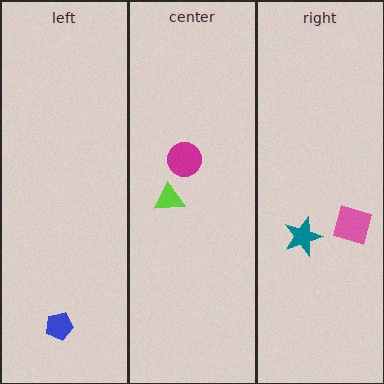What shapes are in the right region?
The pink diamond, the teal star.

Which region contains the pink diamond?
The right region.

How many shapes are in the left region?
1.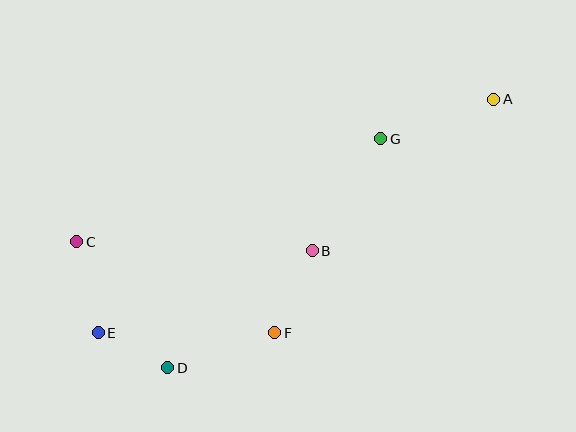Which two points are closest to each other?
Points D and E are closest to each other.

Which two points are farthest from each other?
Points A and E are farthest from each other.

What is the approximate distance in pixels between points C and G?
The distance between C and G is approximately 321 pixels.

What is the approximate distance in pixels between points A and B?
The distance between A and B is approximately 236 pixels.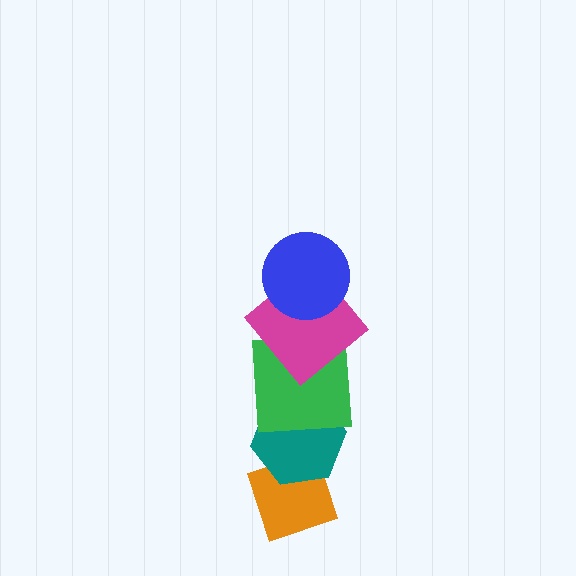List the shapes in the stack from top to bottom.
From top to bottom: the blue circle, the magenta diamond, the green square, the teal hexagon, the orange diamond.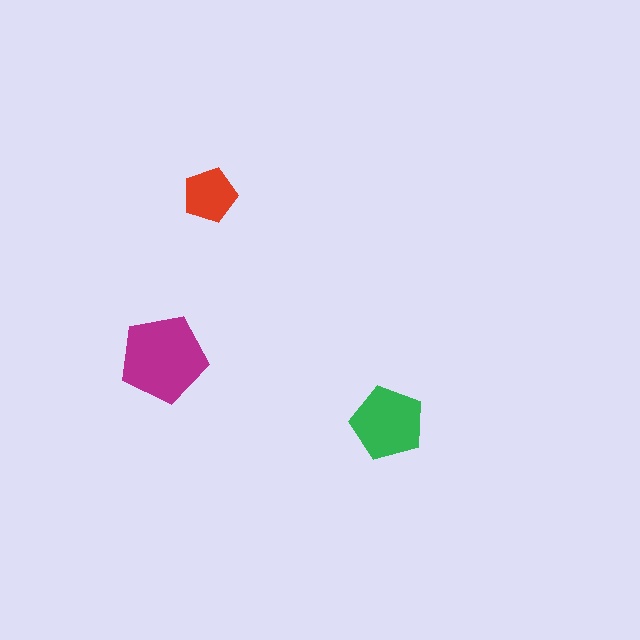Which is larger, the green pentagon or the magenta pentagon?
The magenta one.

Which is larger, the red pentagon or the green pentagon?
The green one.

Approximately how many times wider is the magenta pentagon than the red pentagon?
About 1.5 times wider.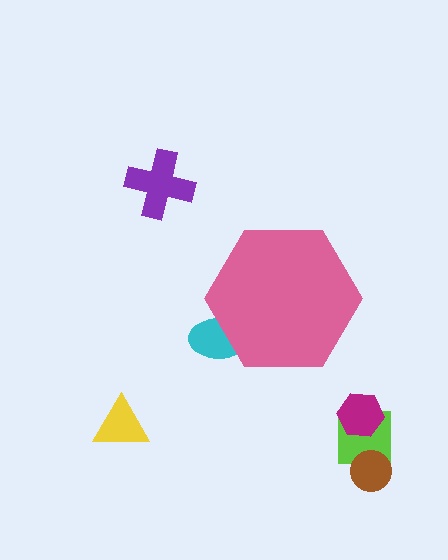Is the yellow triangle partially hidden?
No, the yellow triangle is fully visible.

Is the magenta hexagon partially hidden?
No, the magenta hexagon is fully visible.